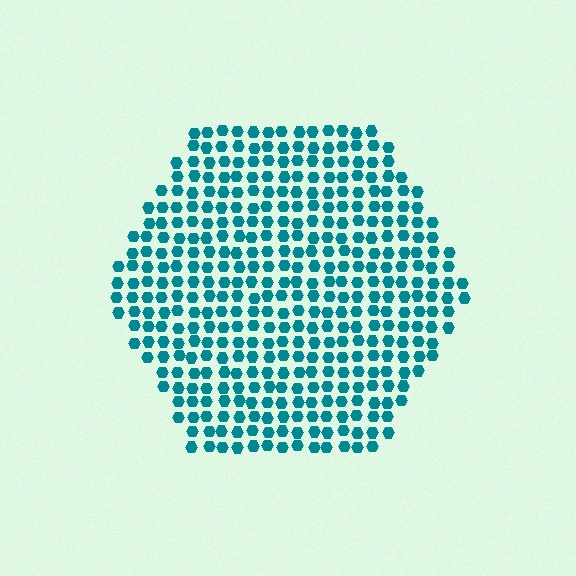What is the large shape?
The large shape is a hexagon.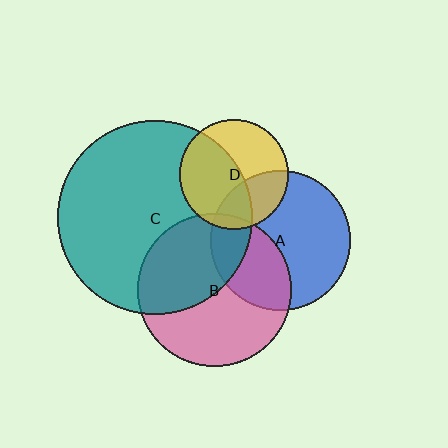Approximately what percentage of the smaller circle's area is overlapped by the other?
Approximately 45%.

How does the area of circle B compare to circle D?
Approximately 2.0 times.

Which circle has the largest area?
Circle C (teal).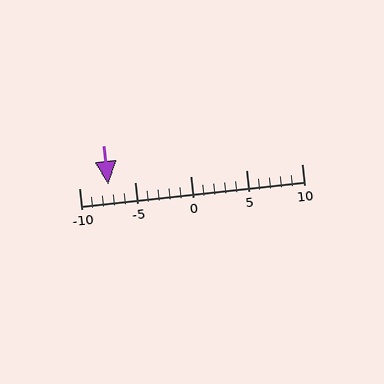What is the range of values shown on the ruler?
The ruler shows values from -10 to 10.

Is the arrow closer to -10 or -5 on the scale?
The arrow is closer to -5.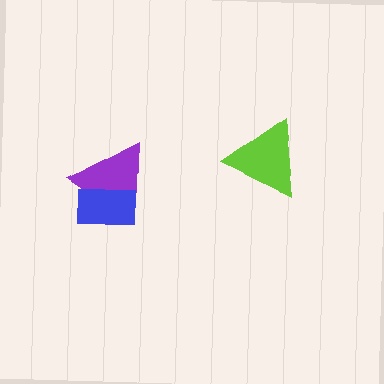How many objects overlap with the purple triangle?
1 object overlaps with the purple triangle.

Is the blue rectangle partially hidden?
No, no other shape covers it.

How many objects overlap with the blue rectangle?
1 object overlaps with the blue rectangle.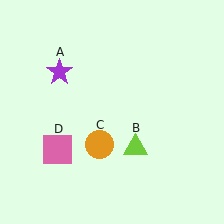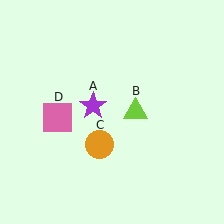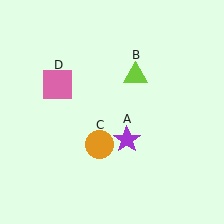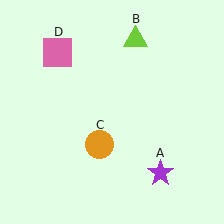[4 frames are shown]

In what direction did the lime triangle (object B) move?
The lime triangle (object B) moved up.